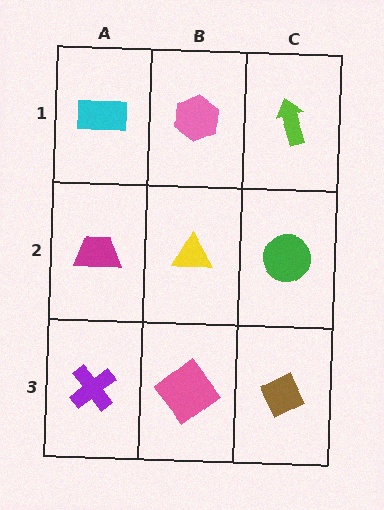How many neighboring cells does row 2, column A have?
3.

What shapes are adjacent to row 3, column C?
A green circle (row 2, column C), a pink diamond (row 3, column B).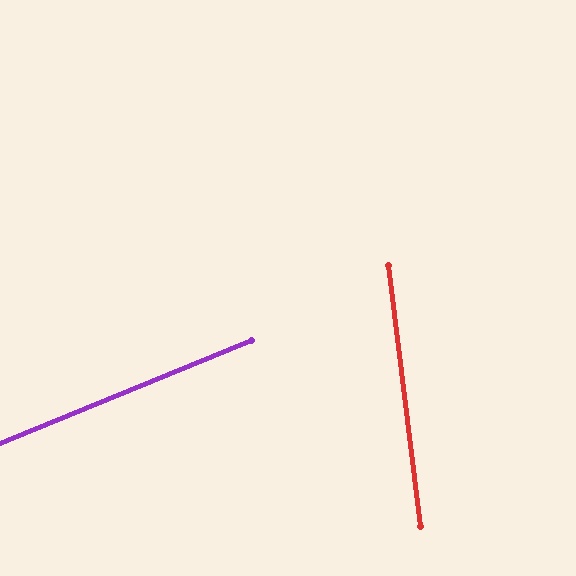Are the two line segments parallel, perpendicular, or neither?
Neither parallel nor perpendicular — they differ by about 75°.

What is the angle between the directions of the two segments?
Approximately 75 degrees.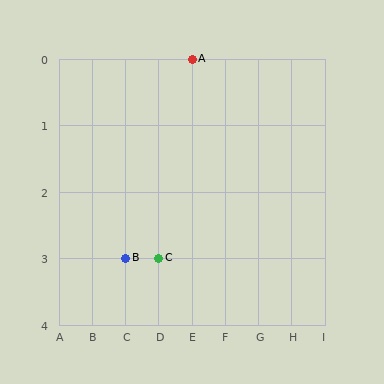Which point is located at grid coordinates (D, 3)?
Point C is at (D, 3).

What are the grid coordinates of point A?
Point A is at grid coordinates (E, 0).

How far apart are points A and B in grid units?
Points A and B are 2 columns and 3 rows apart (about 3.6 grid units diagonally).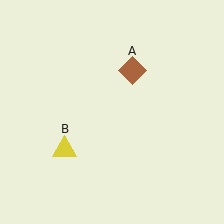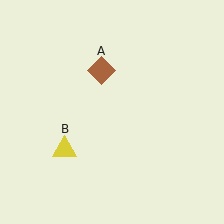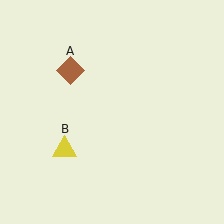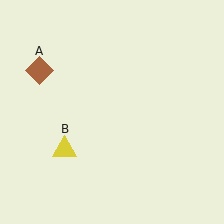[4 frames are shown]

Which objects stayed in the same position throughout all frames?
Yellow triangle (object B) remained stationary.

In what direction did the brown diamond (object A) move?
The brown diamond (object A) moved left.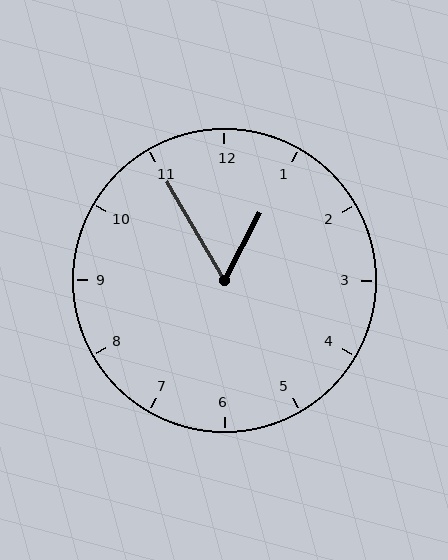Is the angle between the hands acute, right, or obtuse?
It is acute.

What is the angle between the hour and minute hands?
Approximately 58 degrees.